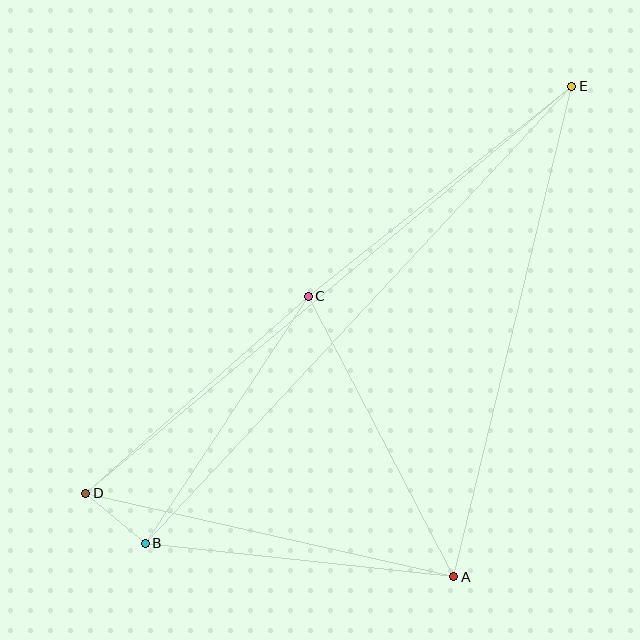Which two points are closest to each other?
Points B and D are closest to each other.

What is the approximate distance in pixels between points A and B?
The distance between A and B is approximately 310 pixels.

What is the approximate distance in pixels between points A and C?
The distance between A and C is approximately 316 pixels.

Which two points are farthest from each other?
Points D and E are farthest from each other.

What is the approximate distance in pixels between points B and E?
The distance between B and E is approximately 625 pixels.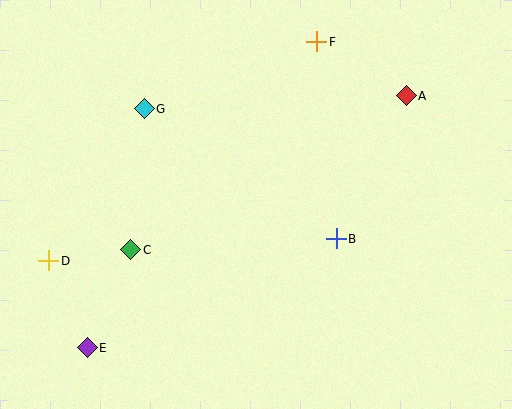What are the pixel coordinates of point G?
Point G is at (144, 109).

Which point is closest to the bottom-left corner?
Point E is closest to the bottom-left corner.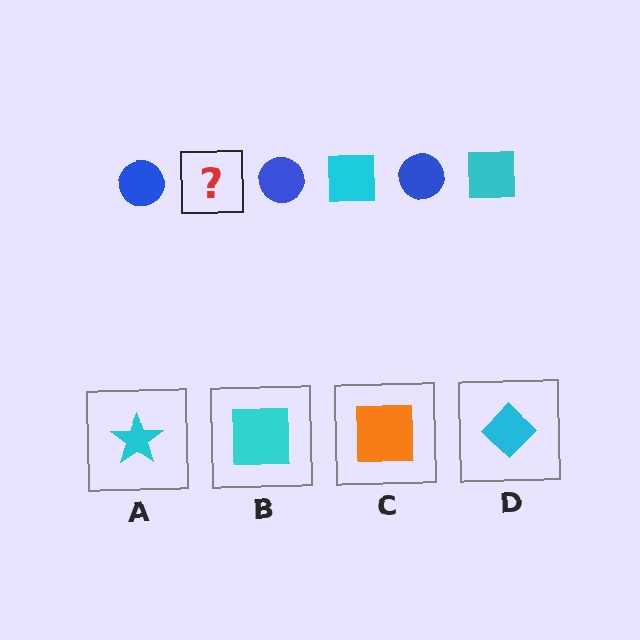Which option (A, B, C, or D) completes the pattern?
B.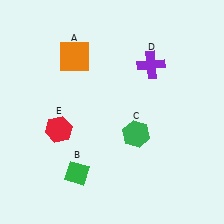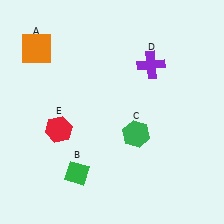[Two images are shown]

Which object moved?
The orange square (A) moved left.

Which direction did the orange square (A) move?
The orange square (A) moved left.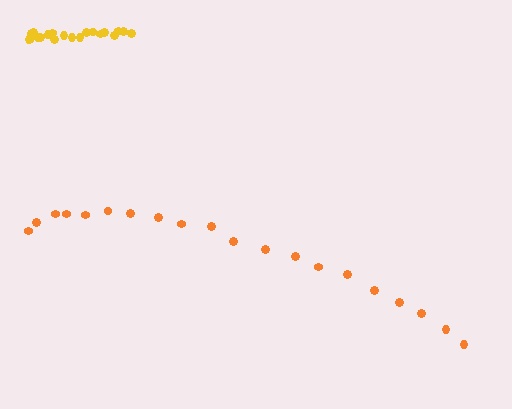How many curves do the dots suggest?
There are 2 distinct paths.